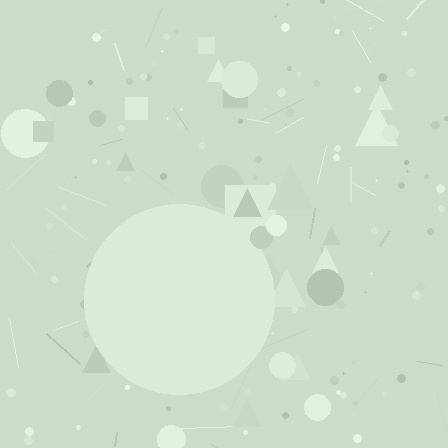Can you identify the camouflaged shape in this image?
The camouflaged shape is a circle.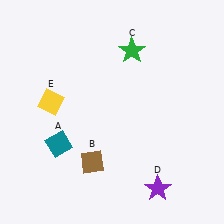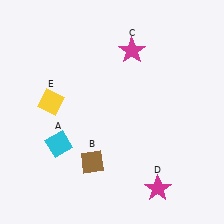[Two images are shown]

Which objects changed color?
A changed from teal to cyan. C changed from green to magenta. D changed from purple to magenta.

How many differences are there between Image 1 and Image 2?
There are 3 differences between the two images.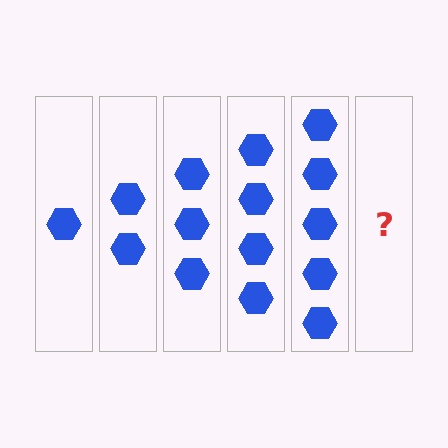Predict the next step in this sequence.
The next step is 6 hexagons.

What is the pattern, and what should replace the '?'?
The pattern is that each step adds one more hexagon. The '?' should be 6 hexagons.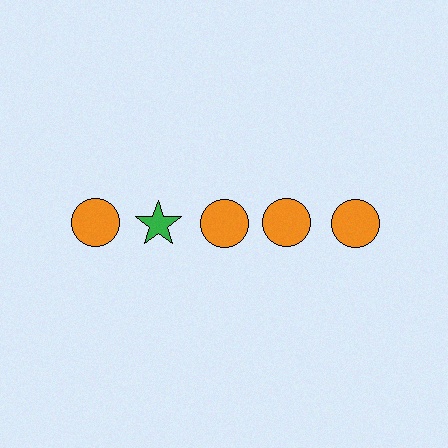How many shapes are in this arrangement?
There are 5 shapes arranged in a grid pattern.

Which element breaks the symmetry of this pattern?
The green star in the top row, second from left column breaks the symmetry. All other shapes are orange circles.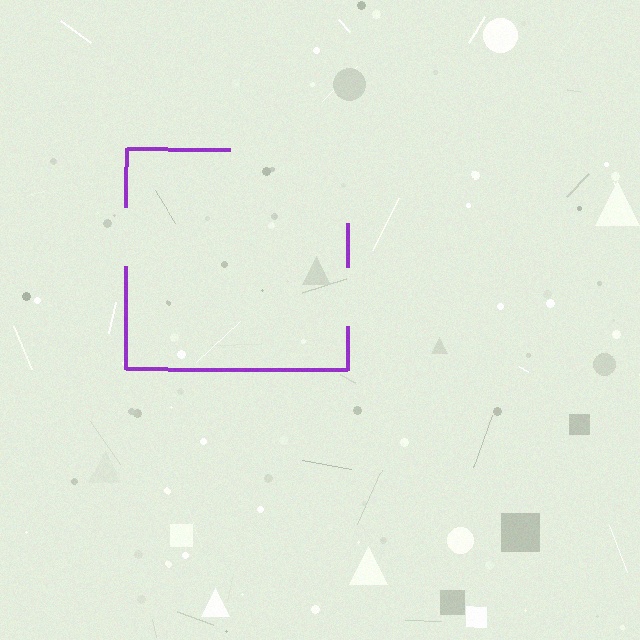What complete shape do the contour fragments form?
The contour fragments form a square.